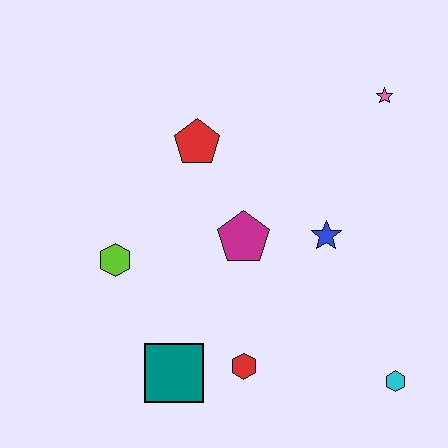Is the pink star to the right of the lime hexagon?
Yes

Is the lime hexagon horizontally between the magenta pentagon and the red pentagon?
No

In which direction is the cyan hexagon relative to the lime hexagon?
The cyan hexagon is to the right of the lime hexagon.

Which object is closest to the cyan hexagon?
The red hexagon is closest to the cyan hexagon.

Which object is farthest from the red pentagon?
The cyan hexagon is farthest from the red pentagon.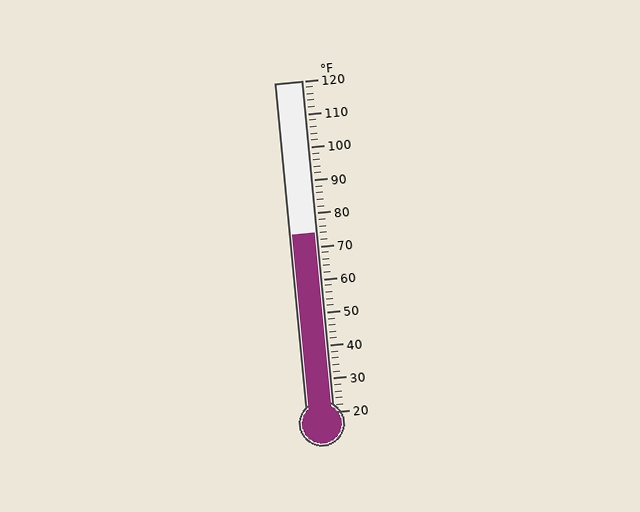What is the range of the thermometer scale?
The thermometer scale ranges from 20°F to 120°F.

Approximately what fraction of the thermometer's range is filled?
The thermometer is filled to approximately 55% of its range.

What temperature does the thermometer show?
The thermometer shows approximately 74°F.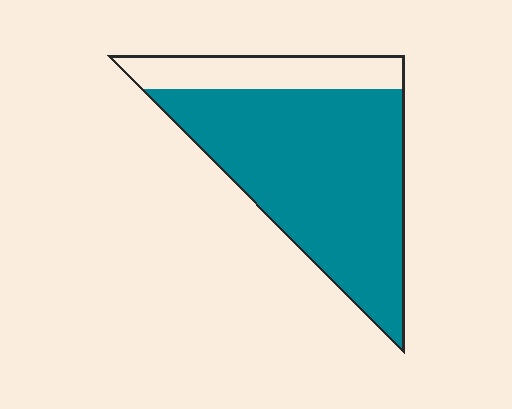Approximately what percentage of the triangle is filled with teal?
Approximately 80%.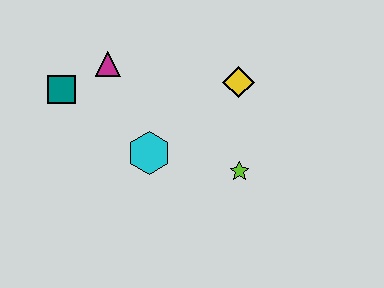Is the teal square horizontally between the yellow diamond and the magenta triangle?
No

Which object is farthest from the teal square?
The lime star is farthest from the teal square.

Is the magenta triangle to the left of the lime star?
Yes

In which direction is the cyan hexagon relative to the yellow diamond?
The cyan hexagon is to the left of the yellow diamond.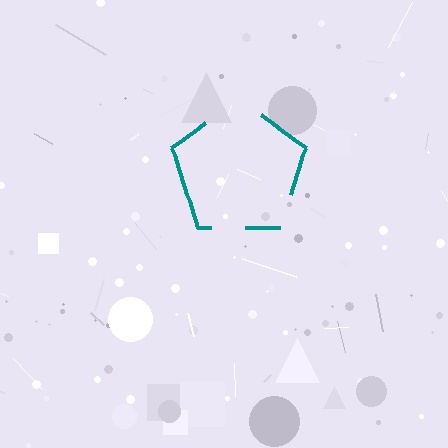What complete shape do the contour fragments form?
The contour fragments form a pentagon.